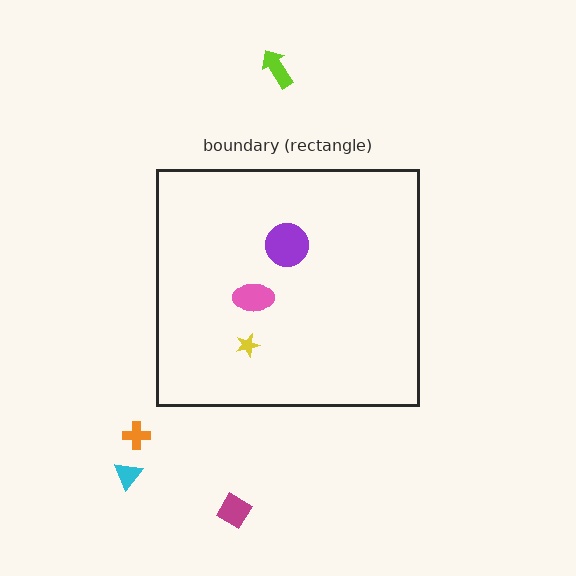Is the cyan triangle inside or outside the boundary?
Outside.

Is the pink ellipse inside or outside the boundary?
Inside.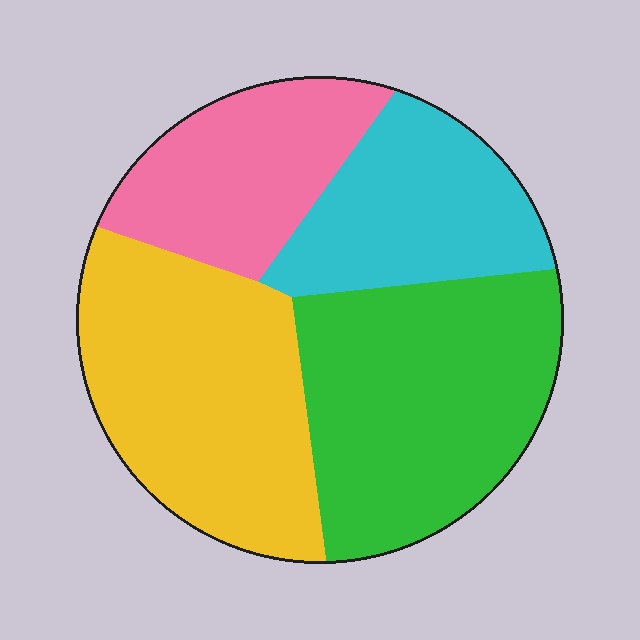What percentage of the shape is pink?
Pink covers around 20% of the shape.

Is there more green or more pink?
Green.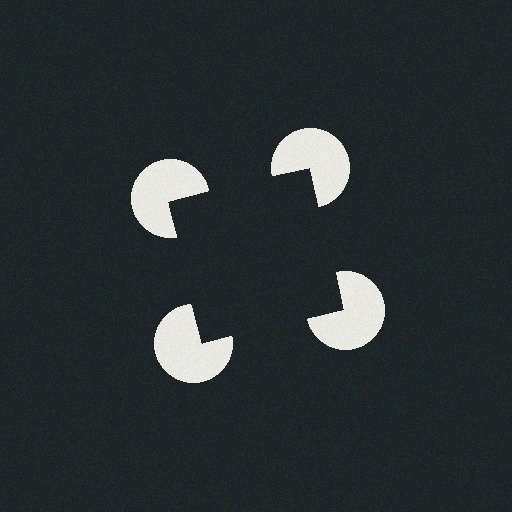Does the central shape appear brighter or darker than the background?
It typically appears slightly darker than the background, even though no actual brightness change is drawn.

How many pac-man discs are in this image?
There are 4 — one at each vertex of the illusory square.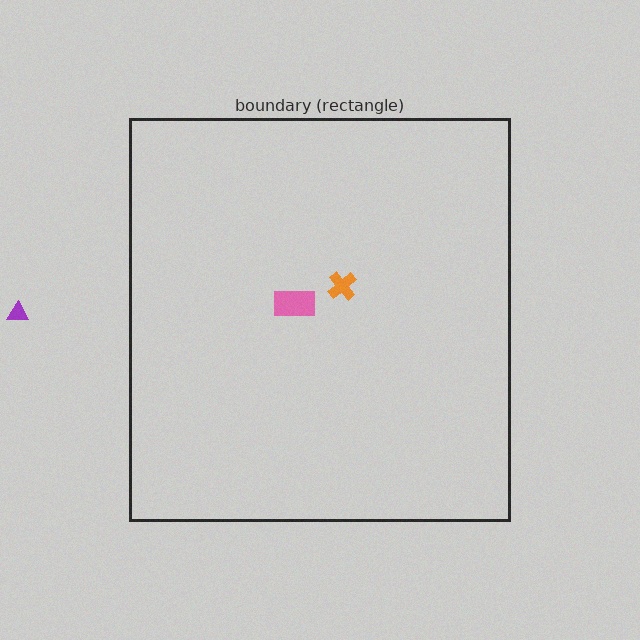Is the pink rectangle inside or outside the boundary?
Inside.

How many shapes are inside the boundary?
2 inside, 1 outside.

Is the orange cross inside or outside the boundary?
Inside.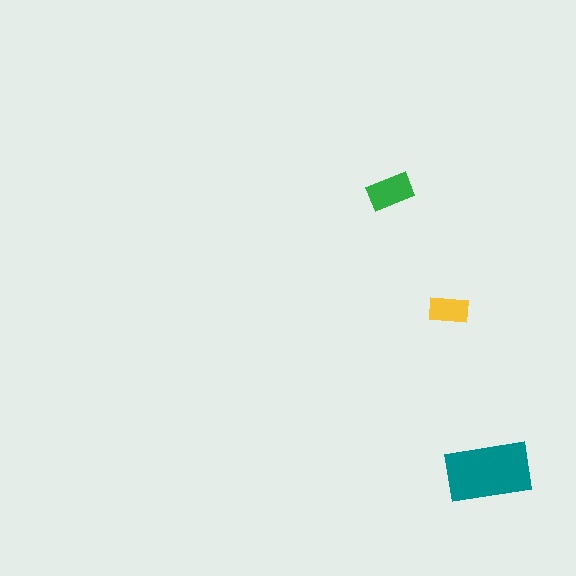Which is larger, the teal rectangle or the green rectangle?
The teal one.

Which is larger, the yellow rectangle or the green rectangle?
The green one.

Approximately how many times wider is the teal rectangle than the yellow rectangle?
About 2 times wider.